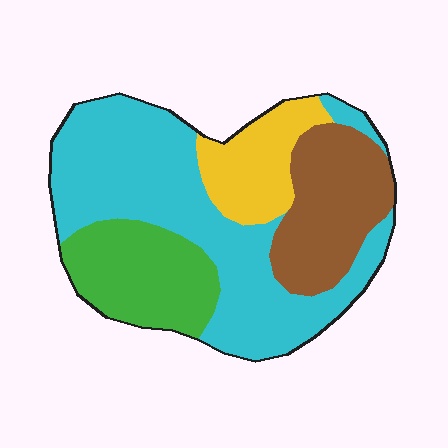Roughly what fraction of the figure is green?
Green covers roughly 20% of the figure.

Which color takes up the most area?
Cyan, at roughly 45%.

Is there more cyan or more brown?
Cyan.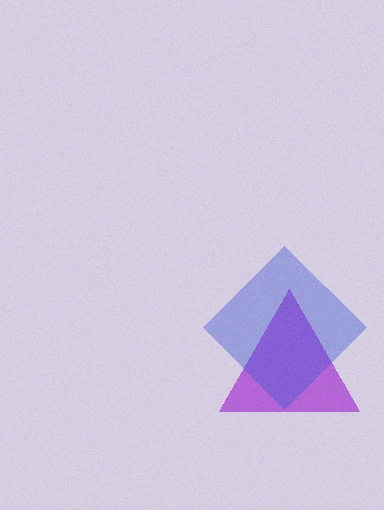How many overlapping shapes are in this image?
There are 2 overlapping shapes in the image.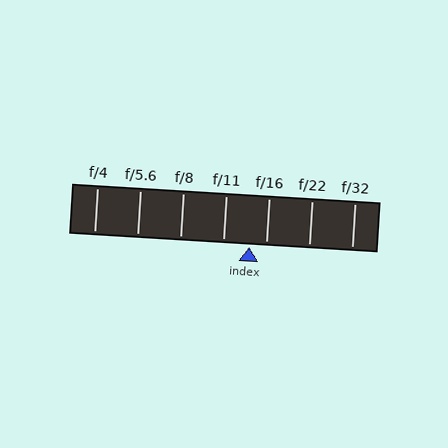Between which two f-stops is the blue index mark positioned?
The index mark is between f/11 and f/16.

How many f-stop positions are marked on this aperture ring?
There are 7 f-stop positions marked.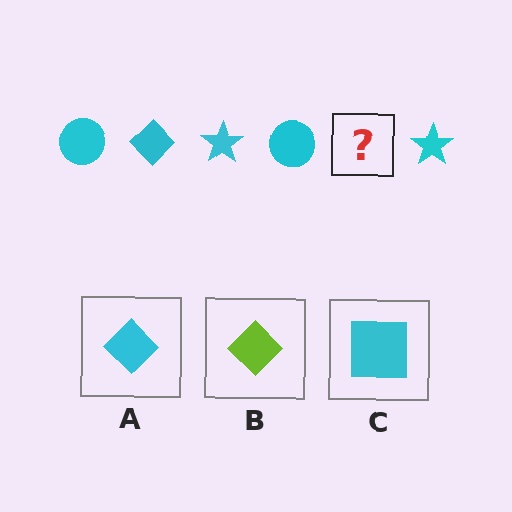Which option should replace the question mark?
Option A.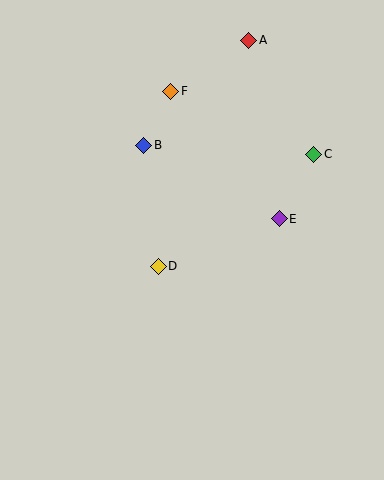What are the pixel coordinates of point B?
Point B is at (144, 145).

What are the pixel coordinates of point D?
Point D is at (158, 266).